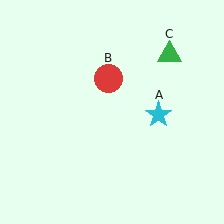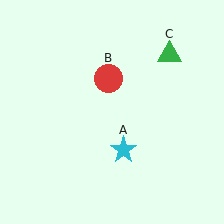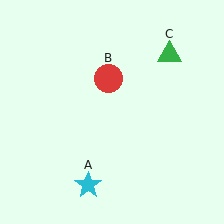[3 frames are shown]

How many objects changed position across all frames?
1 object changed position: cyan star (object A).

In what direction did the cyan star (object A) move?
The cyan star (object A) moved down and to the left.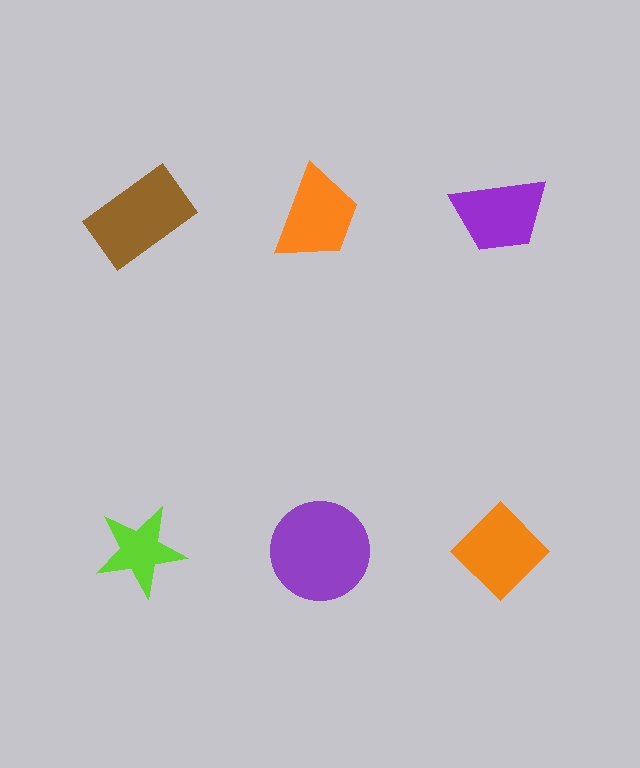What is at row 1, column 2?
An orange trapezoid.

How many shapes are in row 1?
3 shapes.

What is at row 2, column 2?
A purple circle.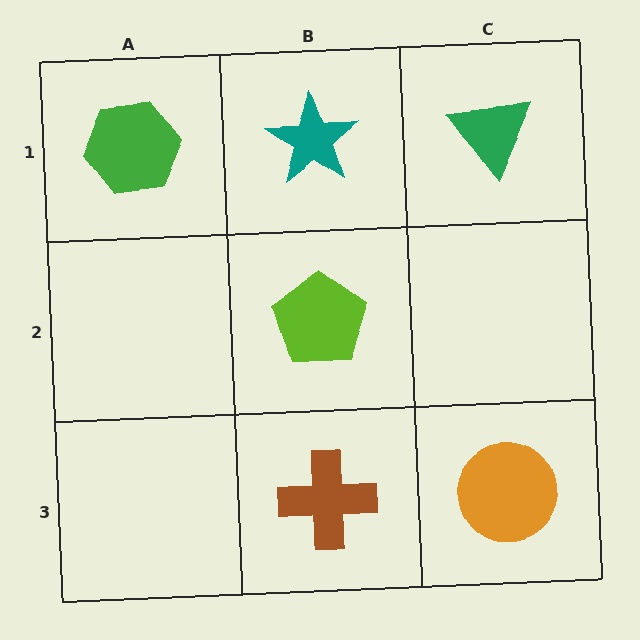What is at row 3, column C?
An orange circle.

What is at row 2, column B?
A lime pentagon.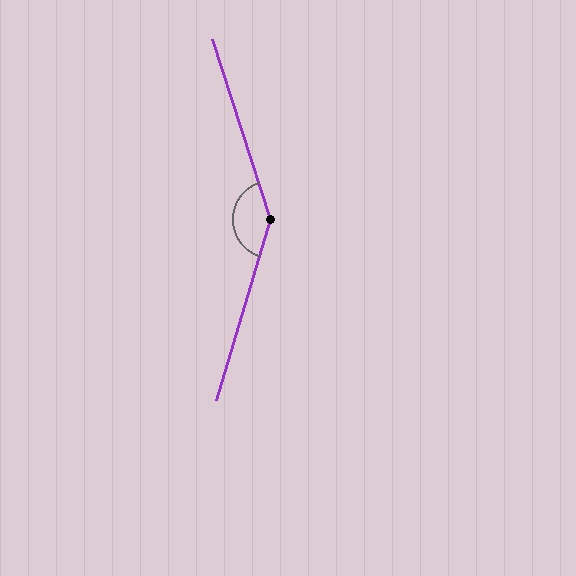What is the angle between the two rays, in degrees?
Approximately 145 degrees.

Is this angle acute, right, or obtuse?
It is obtuse.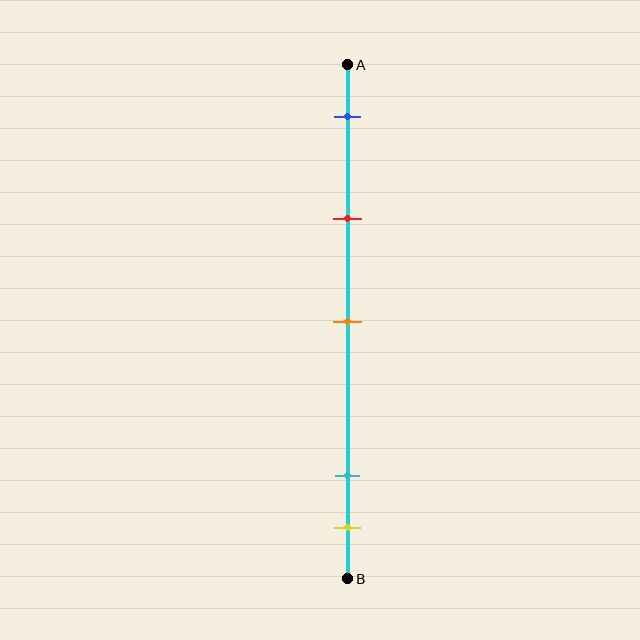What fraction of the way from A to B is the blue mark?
The blue mark is approximately 10% (0.1) of the way from A to B.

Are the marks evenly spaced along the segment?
No, the marks are not evenly spaced.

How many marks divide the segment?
There are 5 marks dividing the segment.